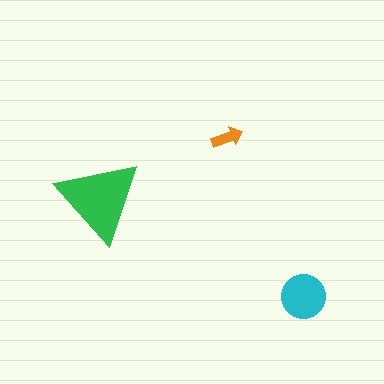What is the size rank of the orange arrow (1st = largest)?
3rd.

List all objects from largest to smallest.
The green triangle, the cyan circle, the orange arrow.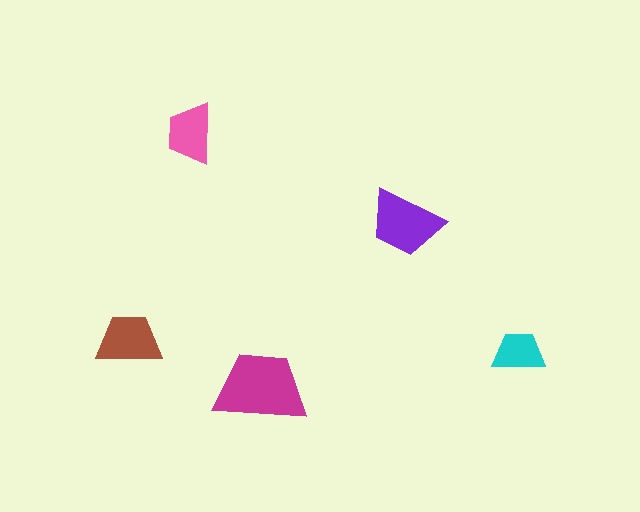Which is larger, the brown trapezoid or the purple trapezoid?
The purple one.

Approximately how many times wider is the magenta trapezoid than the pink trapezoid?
About 1.5 times wider.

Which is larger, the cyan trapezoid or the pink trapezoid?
The pink one.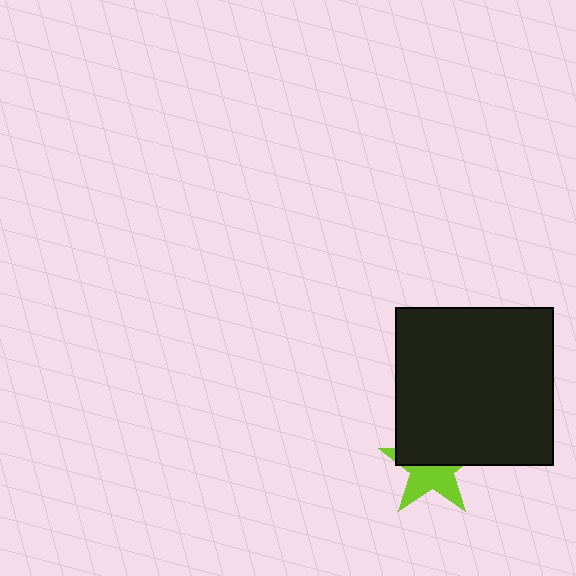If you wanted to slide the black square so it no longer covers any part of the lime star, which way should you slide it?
Slide it up — that is the most direct way to separate the two shapes.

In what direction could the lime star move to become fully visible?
The lime star could move down. That would shift it out from behind the black square entirely.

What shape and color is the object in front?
The object in front is a black square.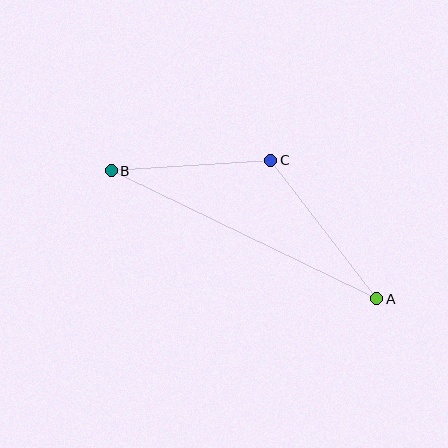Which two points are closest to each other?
Points B and C are closest to each other.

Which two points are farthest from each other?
Points A and B are farthest from each other.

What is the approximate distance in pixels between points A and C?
The distance between A and C is approximately 174 pixels.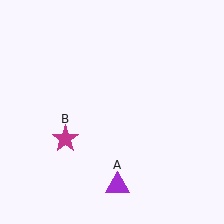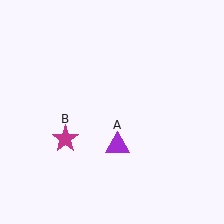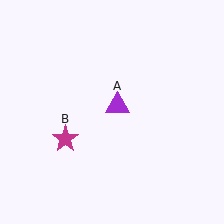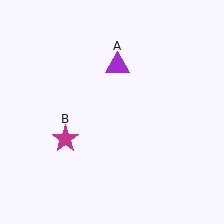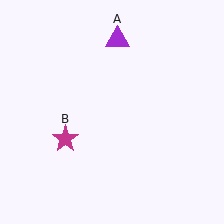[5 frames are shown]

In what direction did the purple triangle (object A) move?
The purple triangle (object A) moved up.